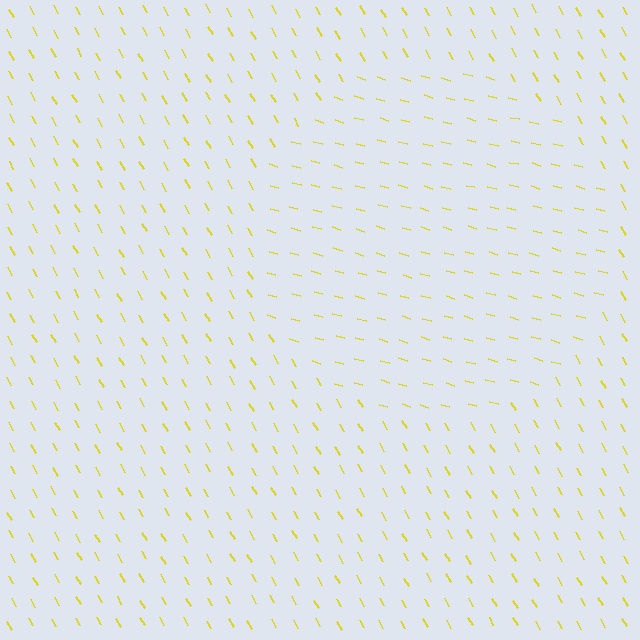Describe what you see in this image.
The image is filled with small yellow line segments. A circle region in the image has lines oriented differently from the surrounding lines, creating a visible texture boundary.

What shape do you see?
I see a circle.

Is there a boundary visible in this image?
Yes, there is a texture boundary formed by a change in line orientation.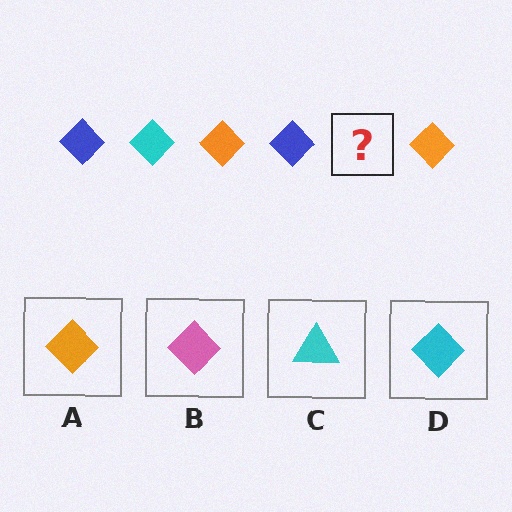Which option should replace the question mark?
Option D.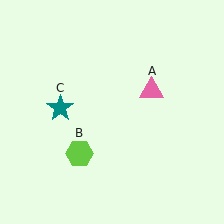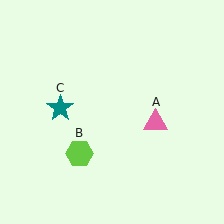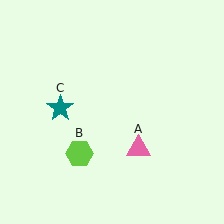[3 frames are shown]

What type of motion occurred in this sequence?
The pink triangle (object A) rotated clockwise around the center of the scene.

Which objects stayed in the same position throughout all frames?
Lime hexagon (object B) and teal star (object C) remained stationary.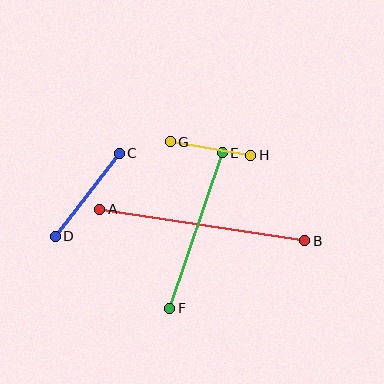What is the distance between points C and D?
The distance is approximately 105 pixels.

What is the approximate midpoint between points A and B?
The midpoint is at approximately (202, 225) pixels.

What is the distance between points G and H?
The distance is approximately 82 pixels.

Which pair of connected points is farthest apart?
Points A and B are farthest apart.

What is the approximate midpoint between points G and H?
The midpoint is at approximately (211, 148) pixels.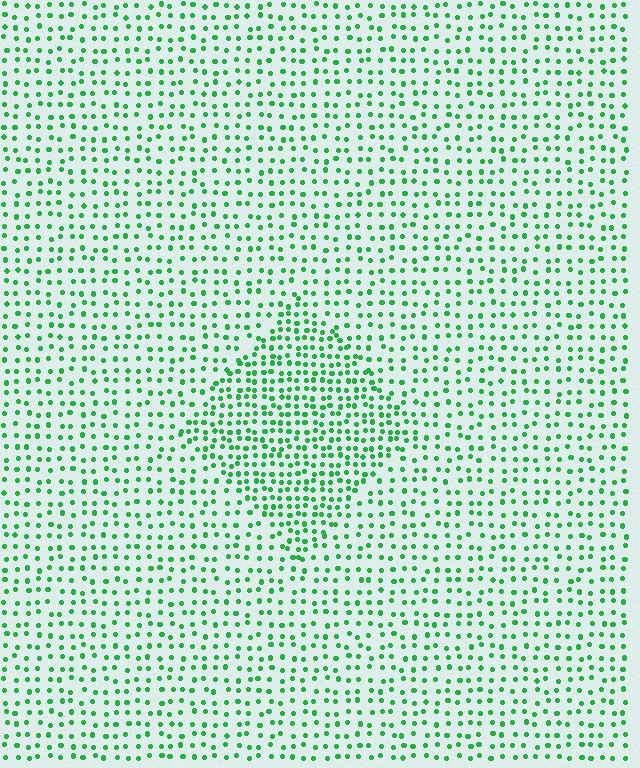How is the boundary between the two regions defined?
The boundary is defined by a change in element density (approximately 1.7x ratio). All elements are the same color, size, and shape.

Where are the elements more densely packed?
The elements are more densely packed inside the diamond boundary.